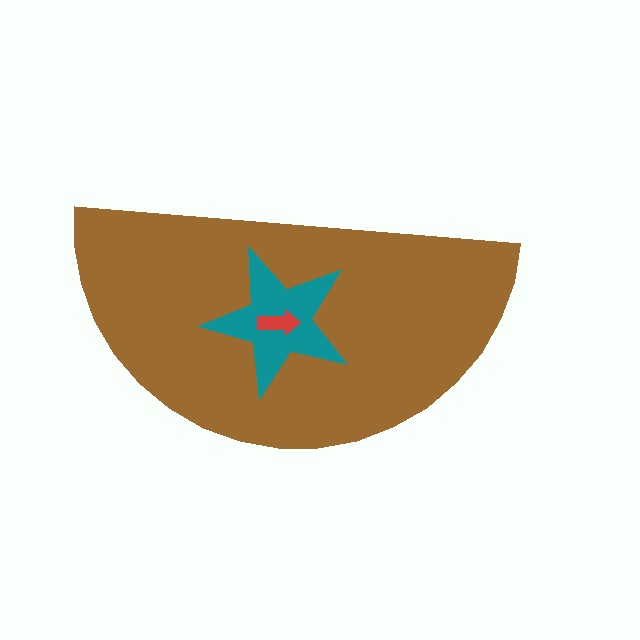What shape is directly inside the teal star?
The red arrow.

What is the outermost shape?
The brown semicircle.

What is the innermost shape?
The red arrow.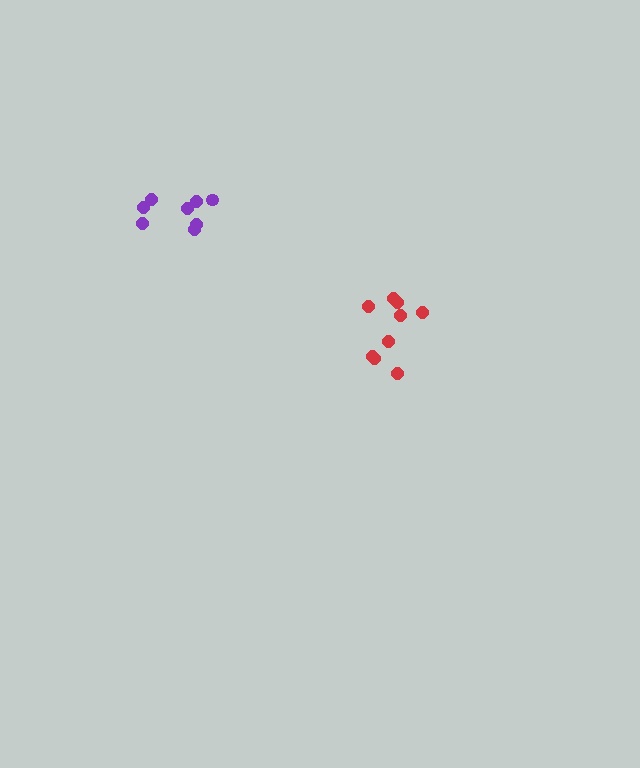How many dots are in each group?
Group 1: 8 dots, Group 2: 9 dots (17 total).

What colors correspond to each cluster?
The clusters are colored: purple, red.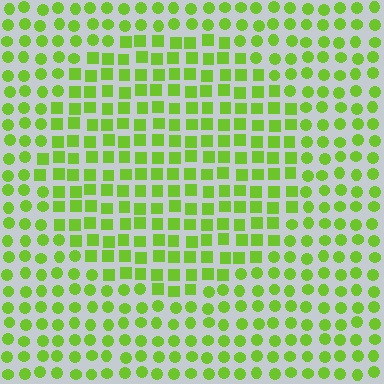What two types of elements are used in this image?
The image uses squares inside the circle region and circles outside it.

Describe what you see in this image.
The image is filled with small lime elements arranged in a uniform grid. A circle-shaped region contains squares, while the surrounding area contains circles. The boundary is defined purely by the change in element shape.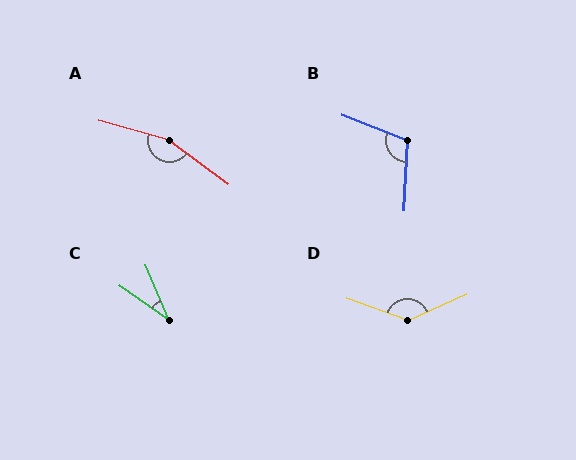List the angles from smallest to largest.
C (32°), B (108°), D (136°), A (159°).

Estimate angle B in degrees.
Approximately 108 degrees.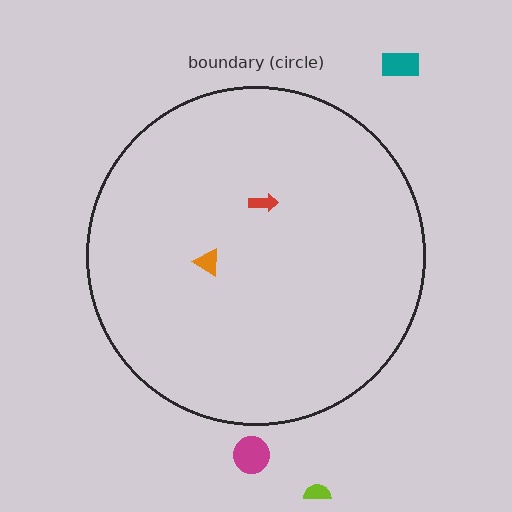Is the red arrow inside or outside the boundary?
Inside.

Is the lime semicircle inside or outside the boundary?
Outside.